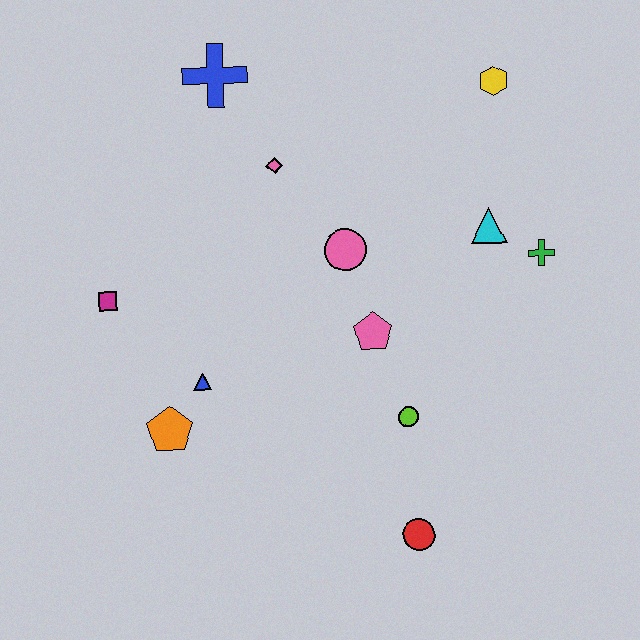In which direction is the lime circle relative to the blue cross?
The lime circle is below the blue cross.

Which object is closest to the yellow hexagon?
The cyan triangle is closest to the yellow hexagon.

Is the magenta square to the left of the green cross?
Yes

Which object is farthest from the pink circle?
The red circle is farthest from the pink circle.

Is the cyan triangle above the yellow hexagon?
No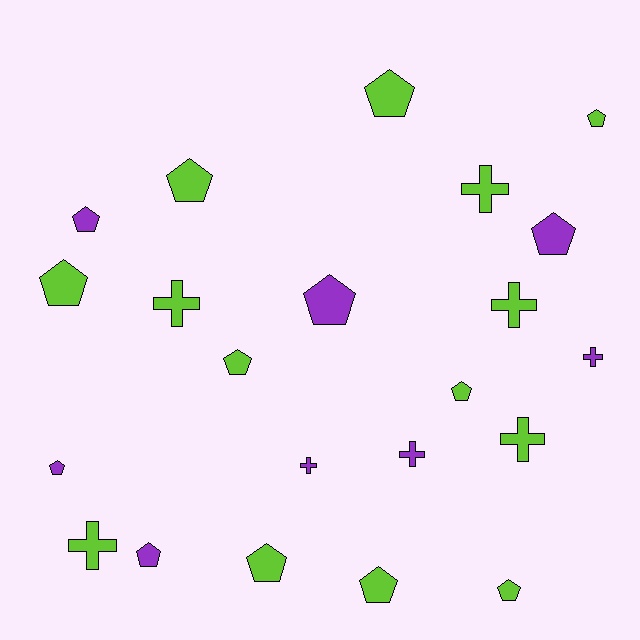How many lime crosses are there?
There are 5 lime crosses.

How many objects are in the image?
There are 22 objects.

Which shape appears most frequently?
Pentagon, with 14 objects.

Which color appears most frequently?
Lime, with 14 objects.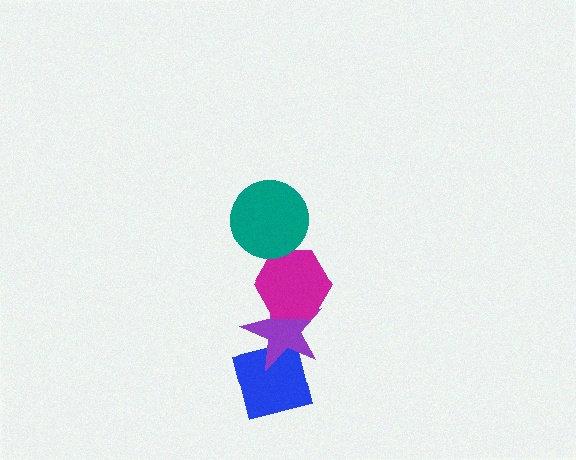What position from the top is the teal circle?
The teal circle is 1st from the top.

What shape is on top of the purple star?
The magenta hexagon is on top of the purple star.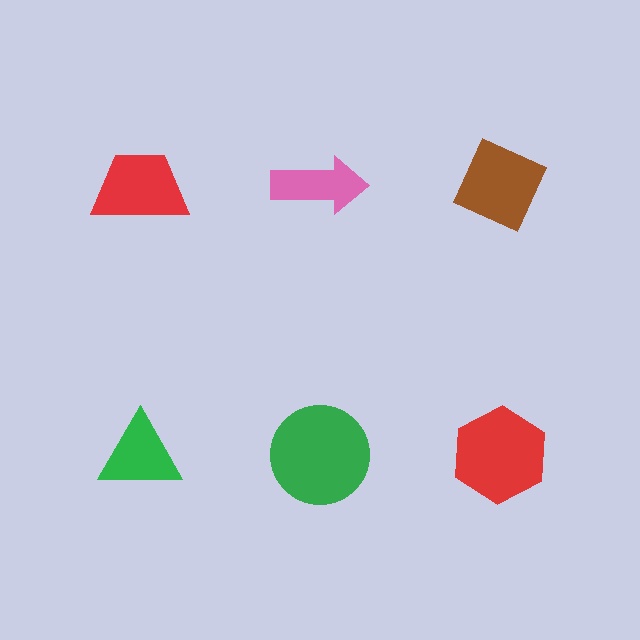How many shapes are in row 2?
3 shapes.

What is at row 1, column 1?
A red trapezoid.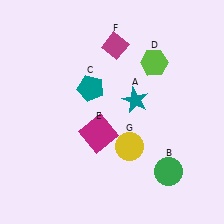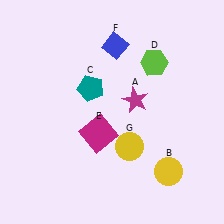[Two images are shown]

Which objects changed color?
A changed from teal to magenta. B changed from green to yellow. F changed from magenta to blue.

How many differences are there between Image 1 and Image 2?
There are 3 differences between the two images.